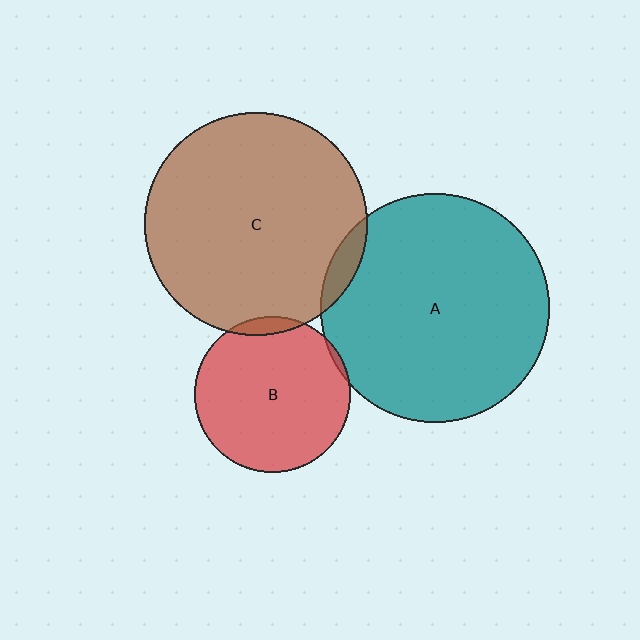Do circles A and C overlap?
Yes.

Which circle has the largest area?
Circle A (teal).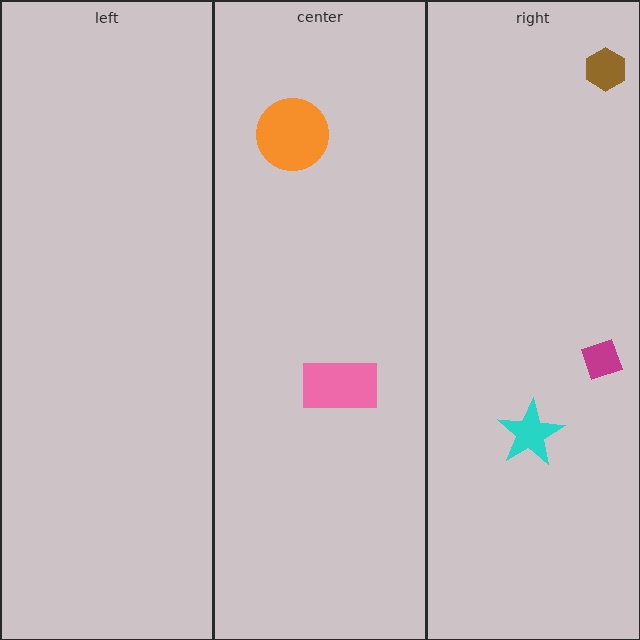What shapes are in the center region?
The orange circle, the pink rectangle.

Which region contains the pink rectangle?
The center region.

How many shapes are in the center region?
2.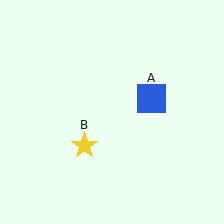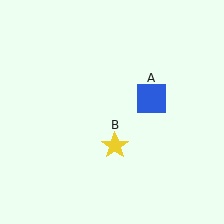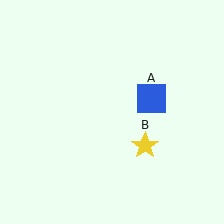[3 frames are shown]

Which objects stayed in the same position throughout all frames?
Blue square (object A) remained stationary.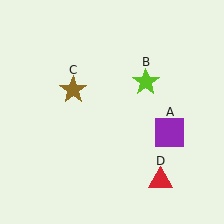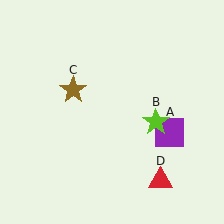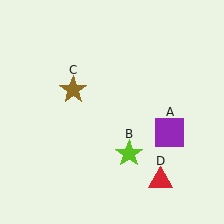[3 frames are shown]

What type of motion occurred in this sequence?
The lime star (object B) rotated clockwise around the center of the scene.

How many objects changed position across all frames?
1 object changed position: lime star (object B).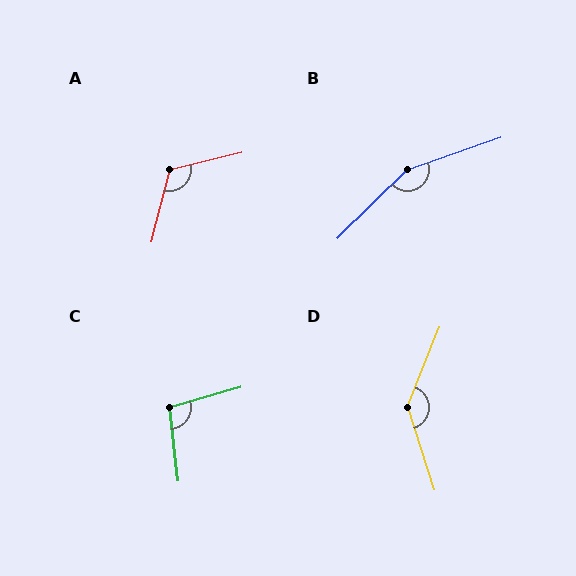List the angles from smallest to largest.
C (99°), A (118°), D (140°), B (155°).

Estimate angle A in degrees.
Approximately 118 degrees.